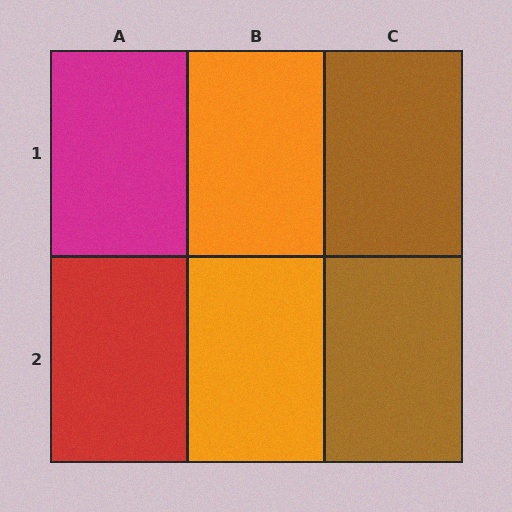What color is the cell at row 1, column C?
Brown.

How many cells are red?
1 cell is red.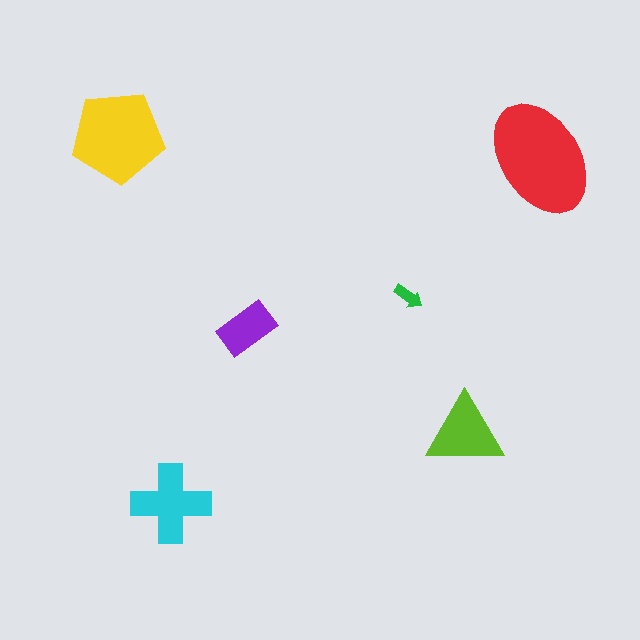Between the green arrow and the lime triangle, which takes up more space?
The lime triangle.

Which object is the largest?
The red ellipse.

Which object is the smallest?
The green arrow.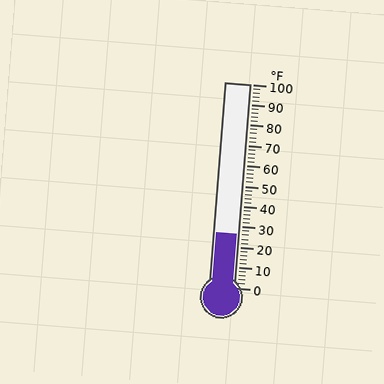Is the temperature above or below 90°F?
The temperature is below 90°F.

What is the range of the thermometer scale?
The thermometer scale ranges from 0°F to 100°F.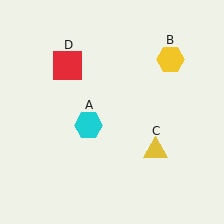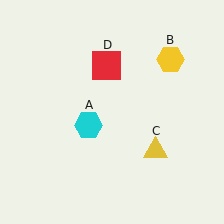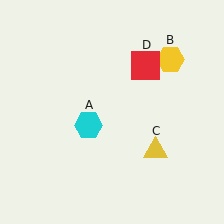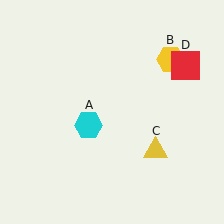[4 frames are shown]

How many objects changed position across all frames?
1 object changed position: red square (object D).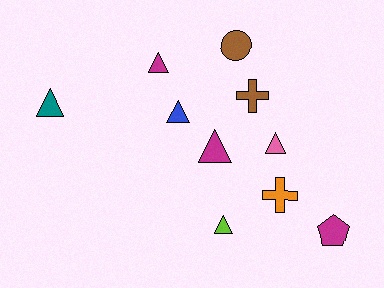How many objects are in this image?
There are 10 objects.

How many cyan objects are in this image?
There are no cyan objects.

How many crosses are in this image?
There are 2 crosses.